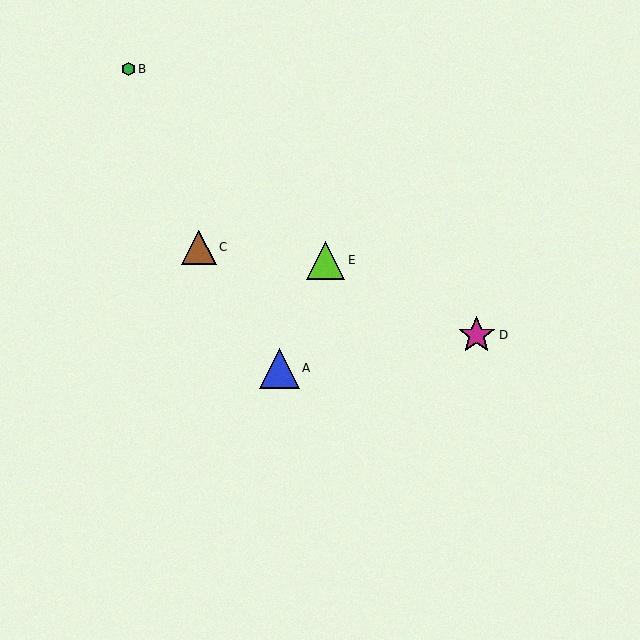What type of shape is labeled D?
Shape D is a magenta star.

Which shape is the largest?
The blue triangle (labeled A) is the largest.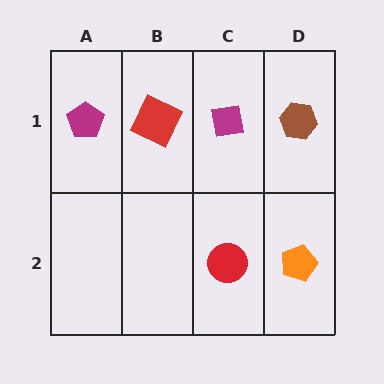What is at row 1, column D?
A brown hexagon.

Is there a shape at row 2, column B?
No, that cell is empty.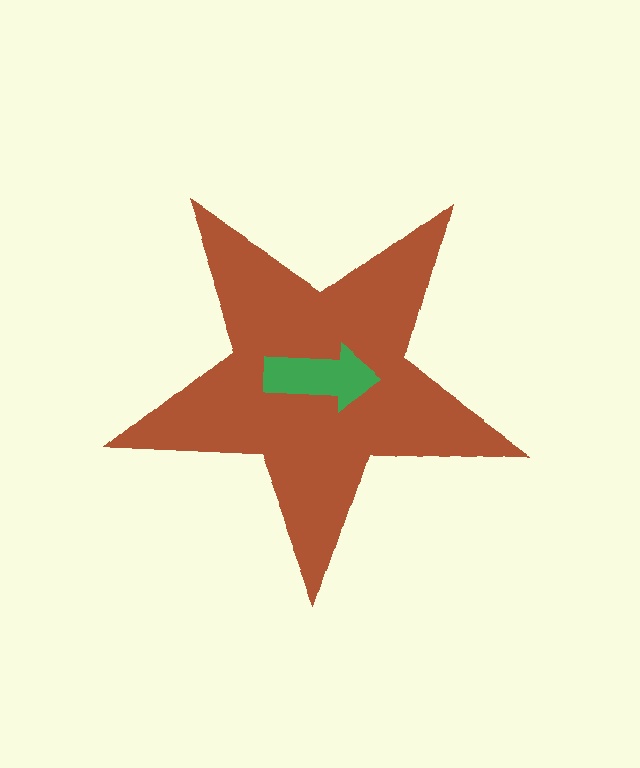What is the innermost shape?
The green arrow.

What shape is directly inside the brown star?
The green arrow.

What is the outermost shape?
The brown star.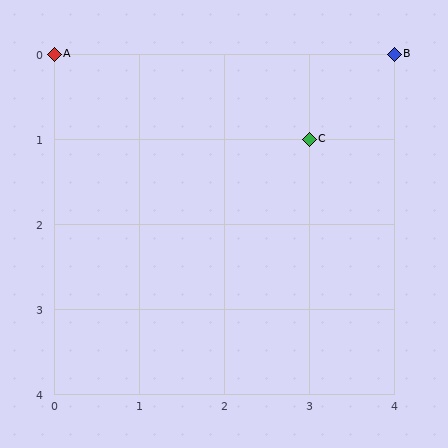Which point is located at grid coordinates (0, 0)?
Point A is at (0, 0).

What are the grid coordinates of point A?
Point A is at grid coordinates (0, 0).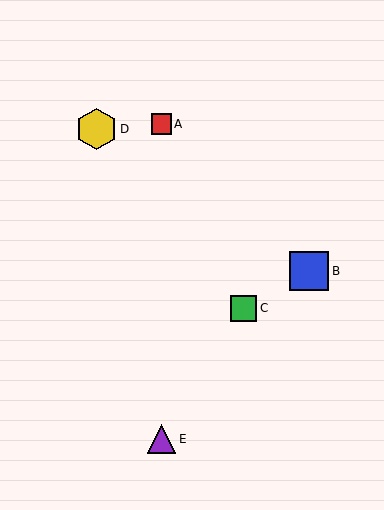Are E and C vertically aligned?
No, E is at x≈161 and C is at x≈244.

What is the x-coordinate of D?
Object D is at x≈96.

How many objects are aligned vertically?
2 objects (A, E) are aligned vertically.